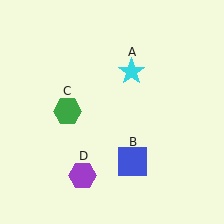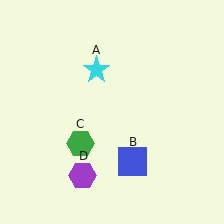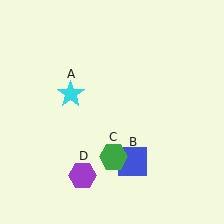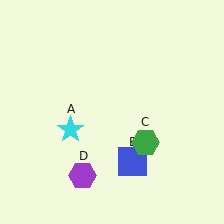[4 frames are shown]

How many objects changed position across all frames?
2 objects changed position: cyan star (object A), green hexagon (object C).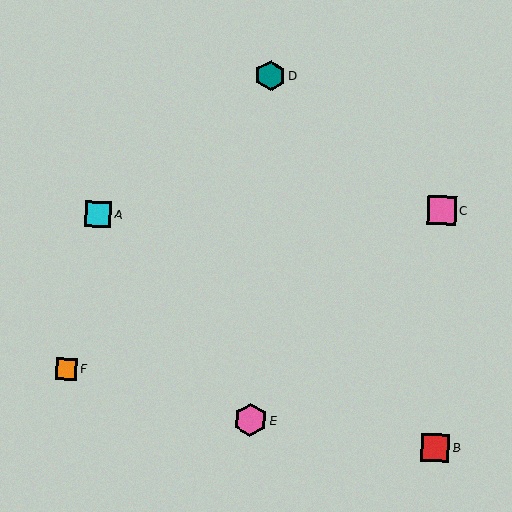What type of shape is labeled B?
Shape B is a red square.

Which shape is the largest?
The pink hexagon (labeled E) is the largest.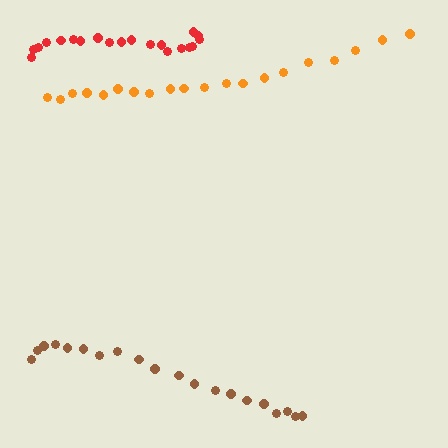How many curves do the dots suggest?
There are 3 distinct paths.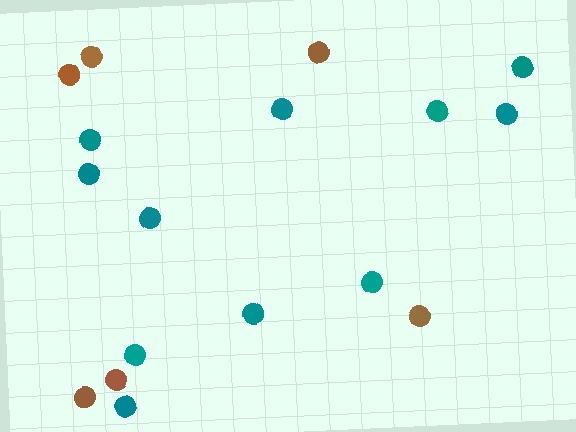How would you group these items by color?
There are 2 groups: one group of brown circles (6) and one group of teal circles (11).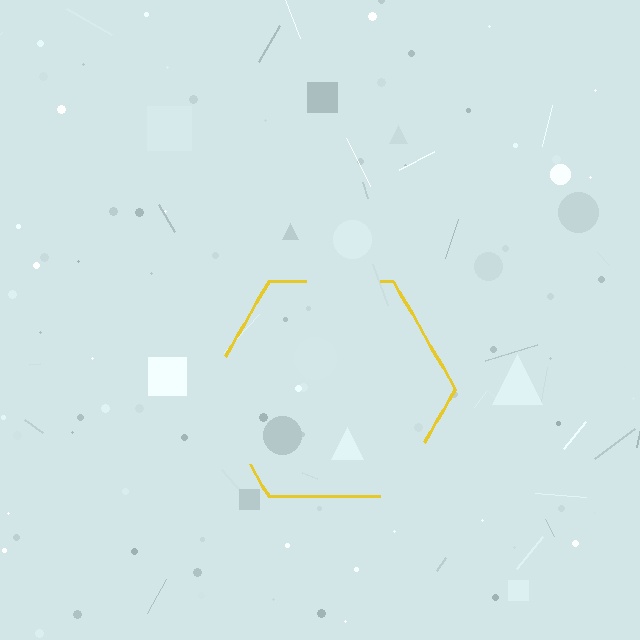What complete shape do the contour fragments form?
The contour fragments form a hexagon.